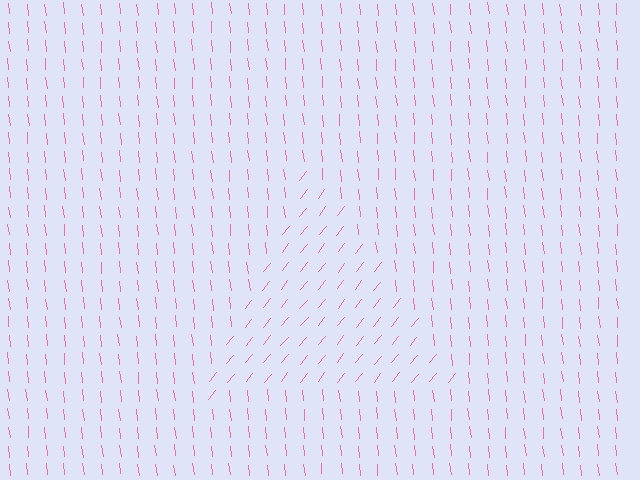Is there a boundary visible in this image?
Yes, there is a texture boundary formed by a change in line orientation.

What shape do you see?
I see a triangle.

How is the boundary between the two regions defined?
The boundary is defined purely by a change in line orientation (approximately 45 degrees difference). All lines are the same color and thickness.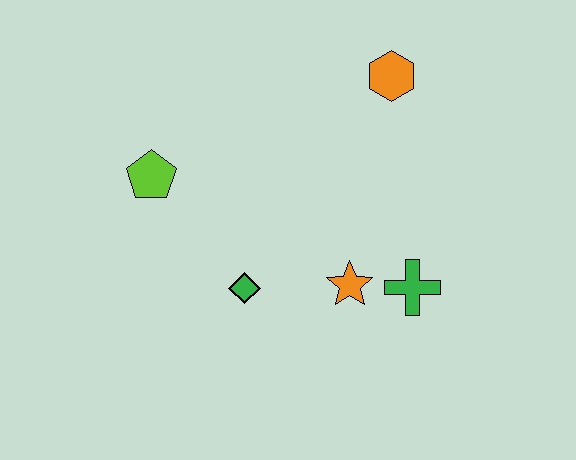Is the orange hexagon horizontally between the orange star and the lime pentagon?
No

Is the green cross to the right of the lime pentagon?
Yes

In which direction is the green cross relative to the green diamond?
The green cross is to the right of the green diamond.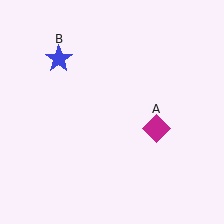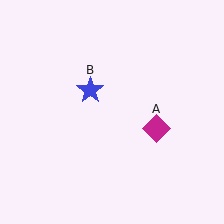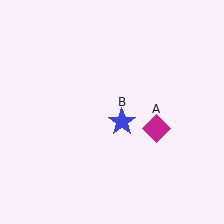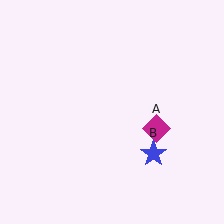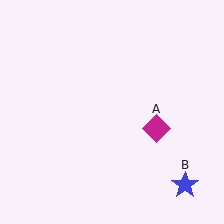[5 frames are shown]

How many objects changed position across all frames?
1 object changed position: blue star (object B).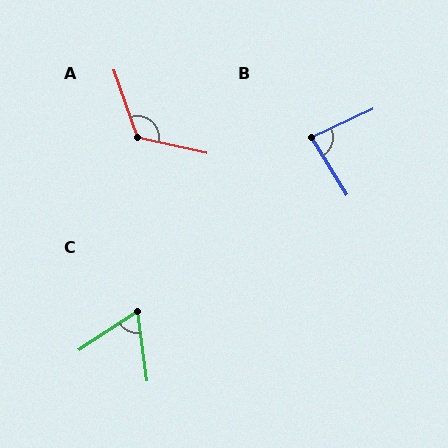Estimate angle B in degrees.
Approximately 83 degrees.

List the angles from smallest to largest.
C (64°), B (83°), A (122°).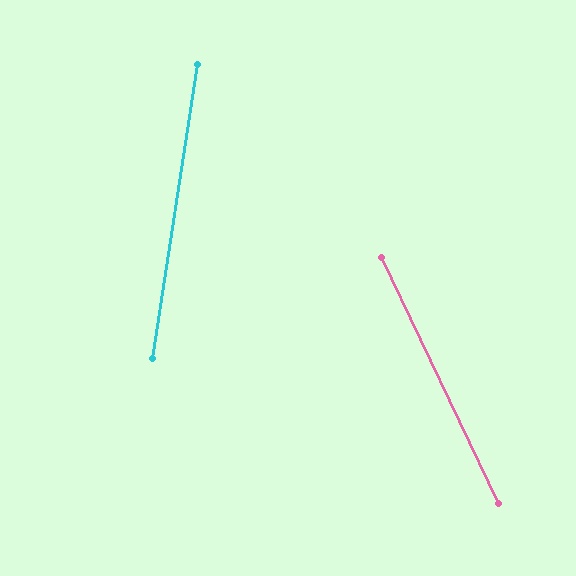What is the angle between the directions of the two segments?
Approximately 34 degrees.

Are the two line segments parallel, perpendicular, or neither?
Neither parallel nor perpendicular — they differ by about 34°.